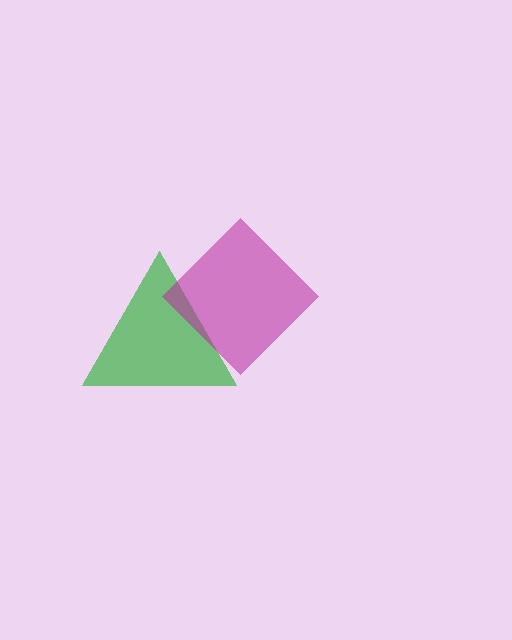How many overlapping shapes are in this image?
There are 2 overlapping shapes in the image.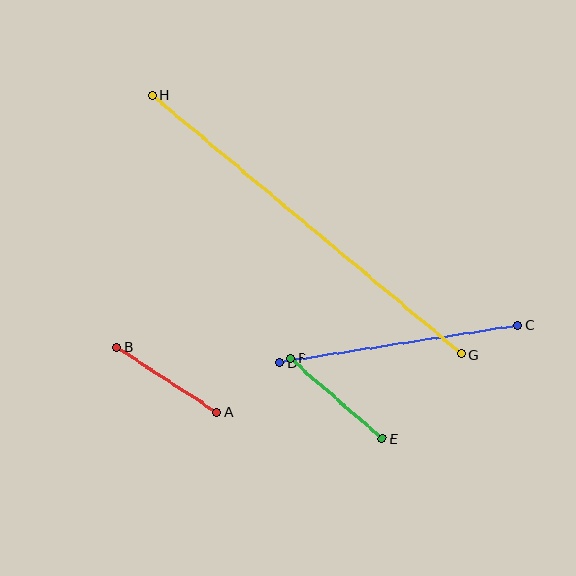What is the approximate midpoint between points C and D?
The midpoint is at approximately (399, 344) pixels.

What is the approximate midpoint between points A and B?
The midpoint is at approximately (167, 380) pixels.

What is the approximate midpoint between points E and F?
The midpoint is at approximately (336, 399) pixels.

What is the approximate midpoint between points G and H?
The midpoint is at approximately (307, 225) pixels.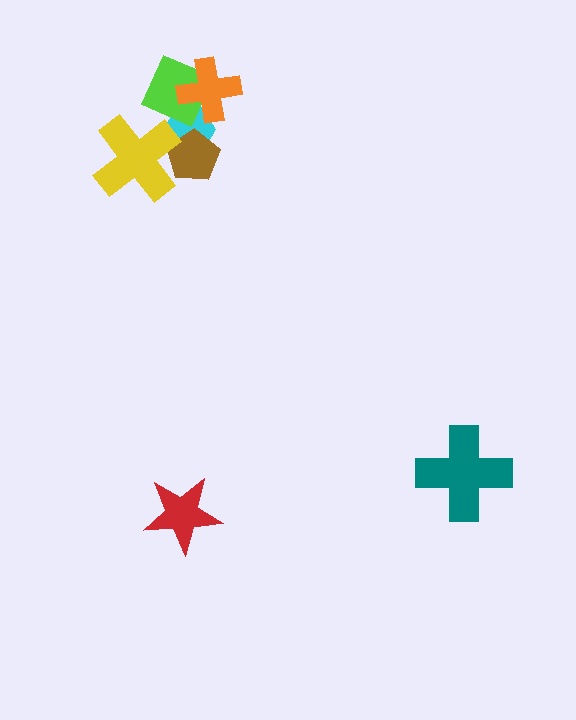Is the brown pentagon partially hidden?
Yes, it is partially covered by another shape.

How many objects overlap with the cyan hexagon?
4 objects overlap with the cyan hexagon.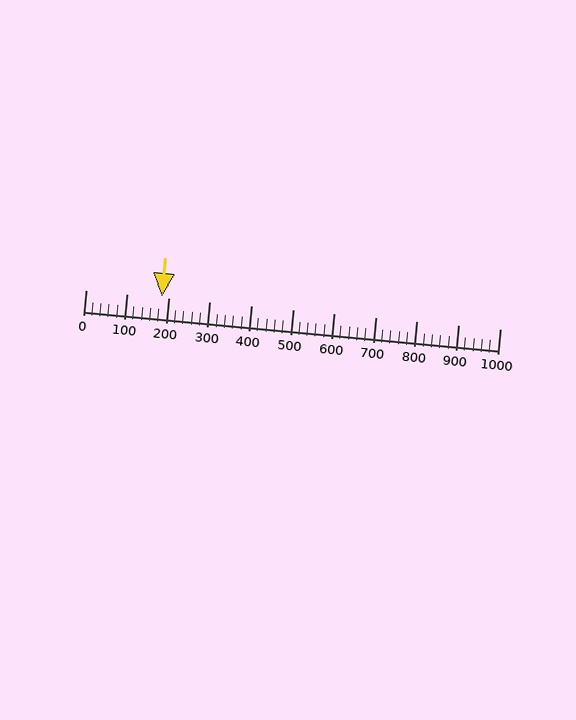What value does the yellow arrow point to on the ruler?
The yellow arrow points to approximately 184.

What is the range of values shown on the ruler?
The ruler shows values from 0 to 1000.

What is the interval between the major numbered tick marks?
The major tick marks are spaced 100 units apart.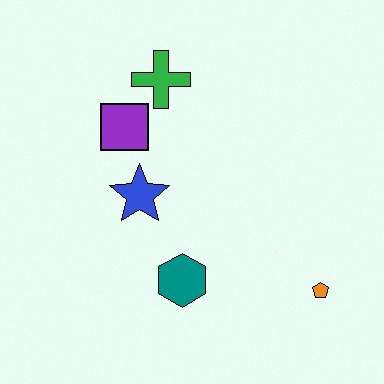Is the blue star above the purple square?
No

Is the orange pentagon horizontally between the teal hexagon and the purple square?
No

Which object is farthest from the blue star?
The orange pentagon is farthest from the blue star.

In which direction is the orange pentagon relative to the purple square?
The orange pentagon is to the right of the purple square.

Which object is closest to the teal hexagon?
The blue star is closest to the teal hexagon.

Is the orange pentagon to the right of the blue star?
Yes